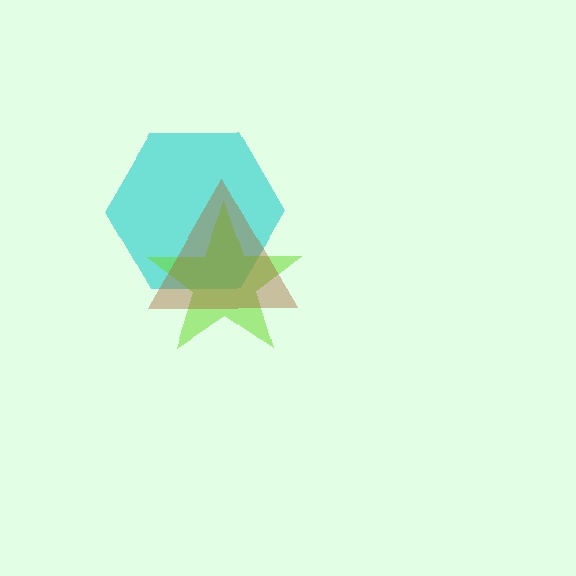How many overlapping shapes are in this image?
There are 3 overlapping shapes in the image.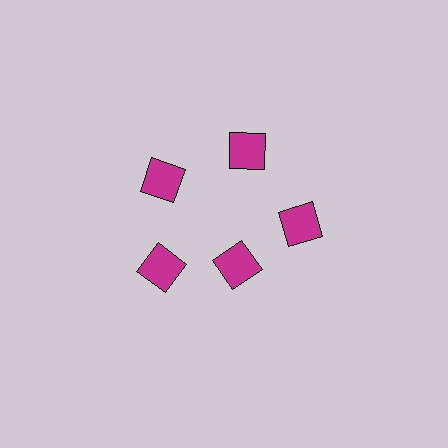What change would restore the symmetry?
The symmetry would be restored by moving it outward, back onto the ring so that all 5 squares sit at equal angles and equal distance from the center.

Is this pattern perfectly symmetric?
No. The 5 magenta squares are arranged in a ring, but one element near the 5 o'clock position is pulled inward toward the center, breaking the 5-fold rotational symmetry.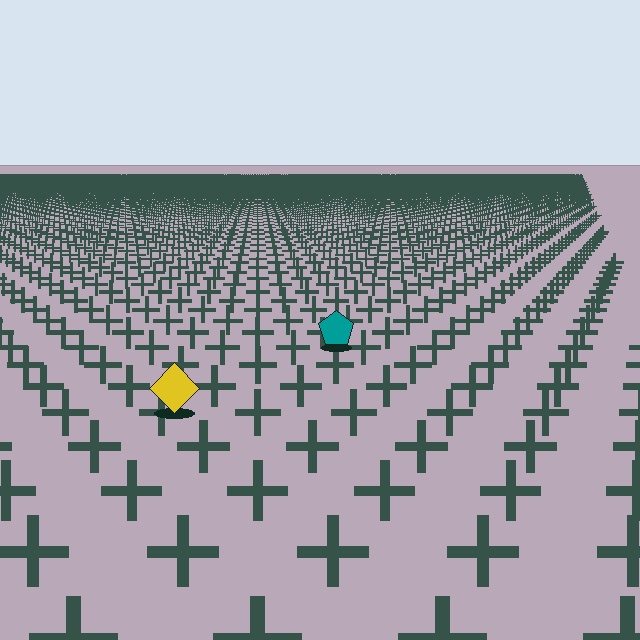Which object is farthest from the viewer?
The teal pentagon is farthest from the viewer. It appears smaller and the ground texture around it is denser.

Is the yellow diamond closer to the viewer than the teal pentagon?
Yes. The yellow diamond is closer — you can tell from the texture gradient: the ground texture is coarser near it.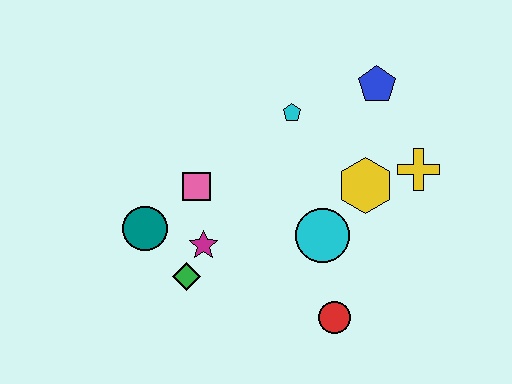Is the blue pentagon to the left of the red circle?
No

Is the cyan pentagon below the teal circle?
No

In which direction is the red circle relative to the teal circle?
The red circle is to the right of the teal circle.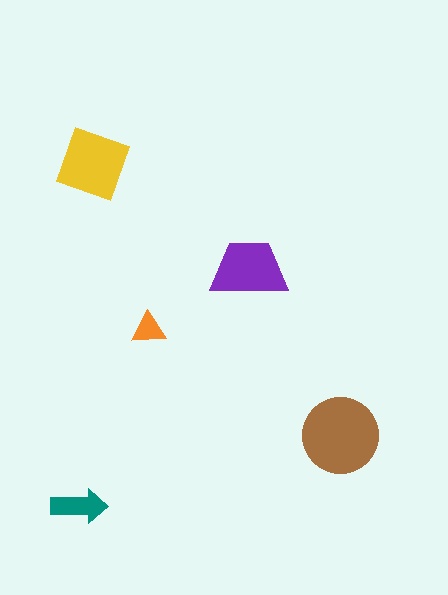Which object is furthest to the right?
The brown circle is rightmost.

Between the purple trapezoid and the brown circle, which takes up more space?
The brown circle.